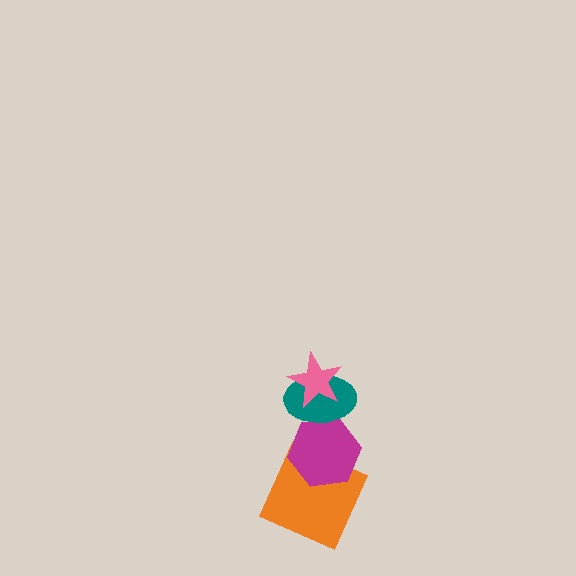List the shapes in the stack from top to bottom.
From top to bottom: the pink star, the teal ellipse, the magenta hexagon, the orange square.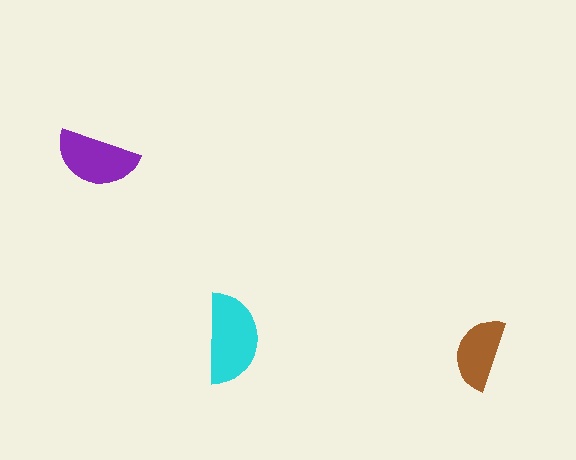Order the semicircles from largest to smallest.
the cyan one, the purple one, the brown one.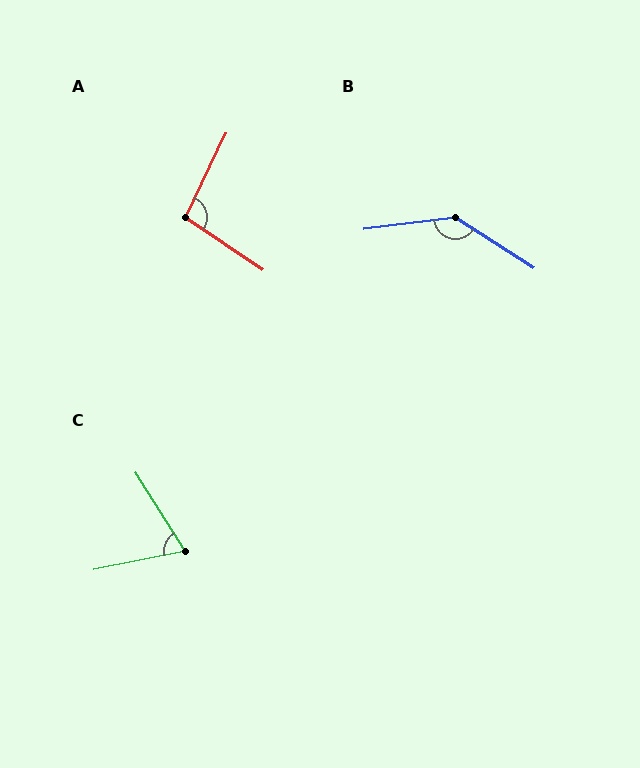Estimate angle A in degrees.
Approximately 99 degrees.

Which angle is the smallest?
C, at approximately 69 degrees.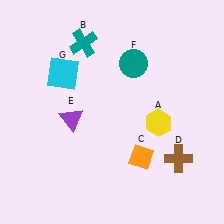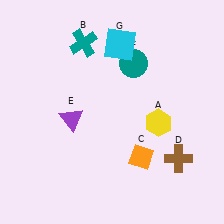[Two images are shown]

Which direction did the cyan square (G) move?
The cyan square (G) moved right.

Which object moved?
The cyan square (G) moved right.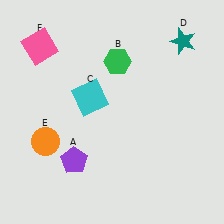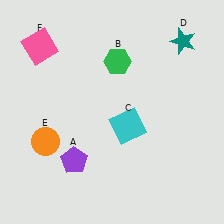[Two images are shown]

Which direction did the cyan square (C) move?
The cyan square (C) moved right.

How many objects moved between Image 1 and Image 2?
1 object moved between the two images.